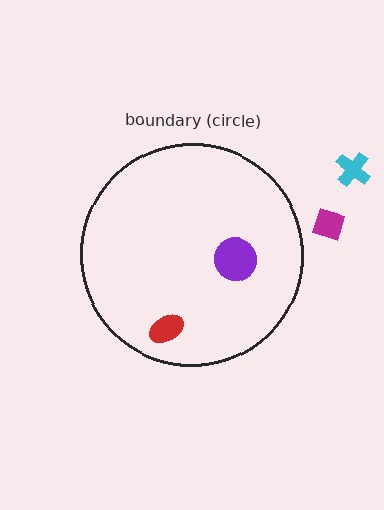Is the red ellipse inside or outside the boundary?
Inside.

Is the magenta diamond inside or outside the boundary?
Outside.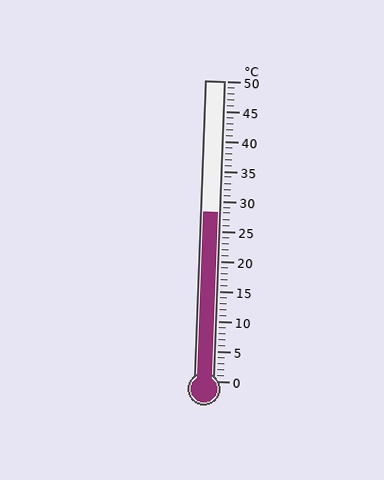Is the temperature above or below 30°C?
The temperature is below 30°C.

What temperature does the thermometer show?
The thermometer shows approximately 28°C.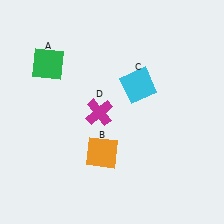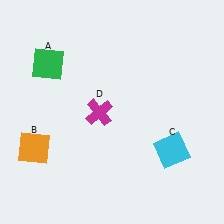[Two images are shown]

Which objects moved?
The objects that moved are: the orange square (B), the cyan square (C).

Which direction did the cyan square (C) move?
The cyan square (C) moved down.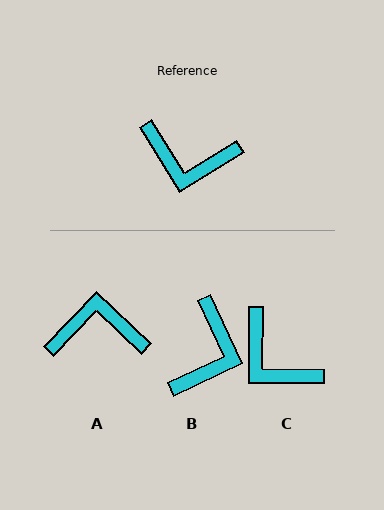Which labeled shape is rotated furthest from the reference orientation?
A, about 165 degrees away.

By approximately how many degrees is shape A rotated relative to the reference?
Approximately 165 degrees clockwise.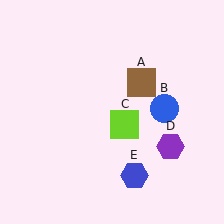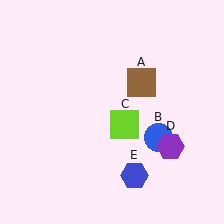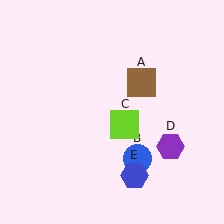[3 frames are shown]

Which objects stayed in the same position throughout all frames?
Brown square (object A) and lime square (object C) and purple hexagon (object D) and blue hexagon (object E) remained stationary.